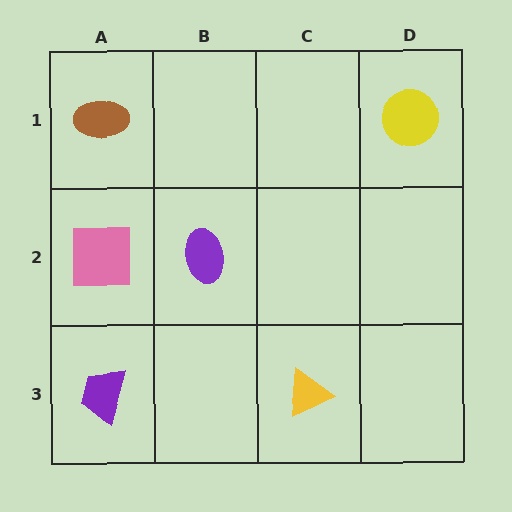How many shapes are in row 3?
2 shapes.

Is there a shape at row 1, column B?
No, that cell is empty.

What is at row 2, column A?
A pink square.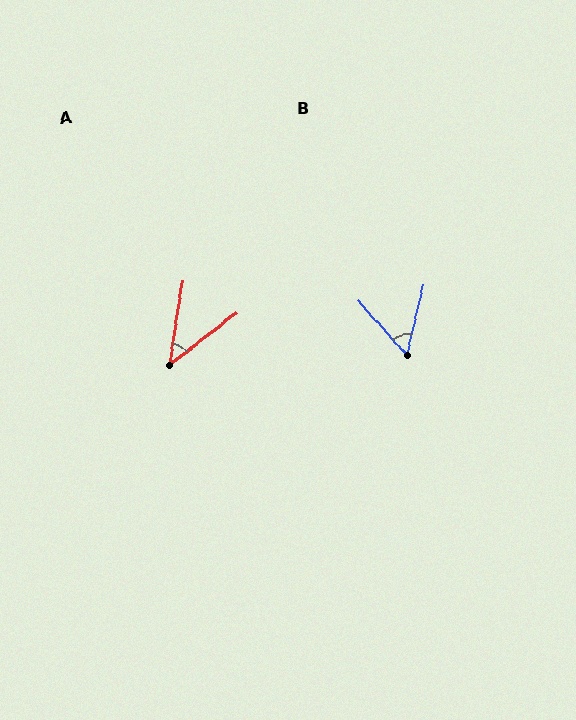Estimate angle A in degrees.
Approximately 43 degrees.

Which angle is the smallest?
A, at approximately 43 degrees.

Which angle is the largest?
B, at approximately 55 degrees.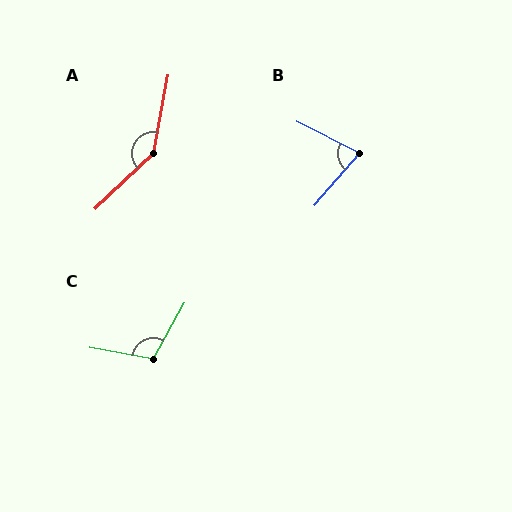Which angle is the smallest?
B, at approximately 76 degrees.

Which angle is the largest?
A, at approximately 144 degrees.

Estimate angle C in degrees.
Approximately 109 degrees.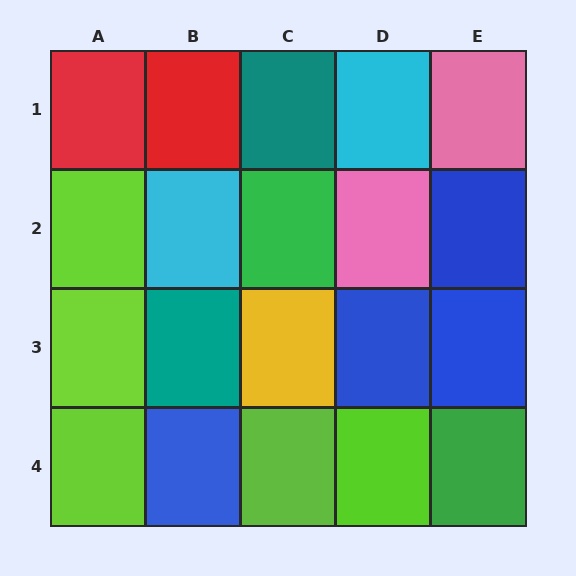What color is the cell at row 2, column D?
Pink.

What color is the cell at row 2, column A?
Lime.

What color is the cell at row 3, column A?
Lime.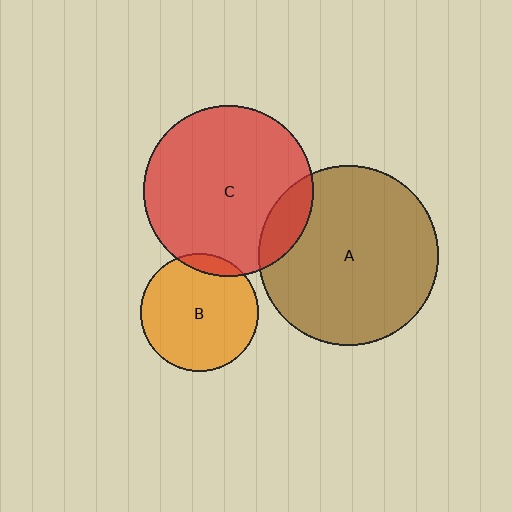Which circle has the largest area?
Circle A (brown).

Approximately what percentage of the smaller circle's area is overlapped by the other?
Approximately 15%.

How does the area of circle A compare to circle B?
Approximately 2.3 times.